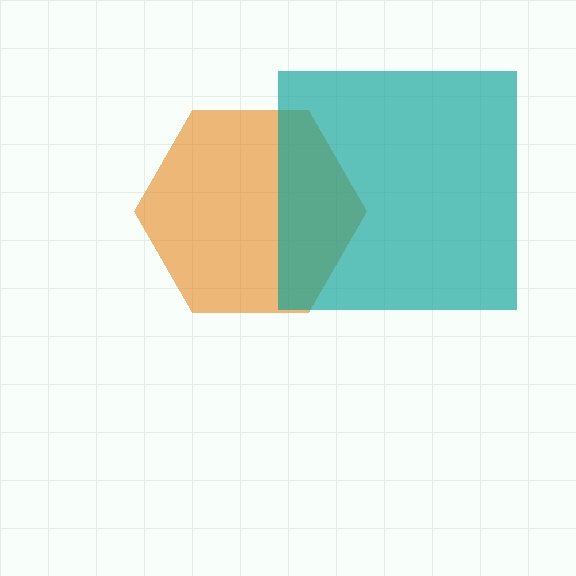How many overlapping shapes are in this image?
There are 2 overlapping shapes in the image.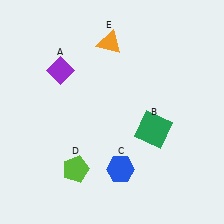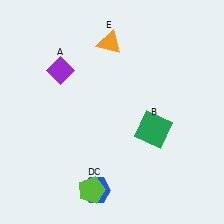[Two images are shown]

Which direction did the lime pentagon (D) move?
The lime pentagon (D) moved down.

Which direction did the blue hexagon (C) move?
The blue hexagon (C) moved left.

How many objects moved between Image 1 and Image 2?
2 objects moved between the two images.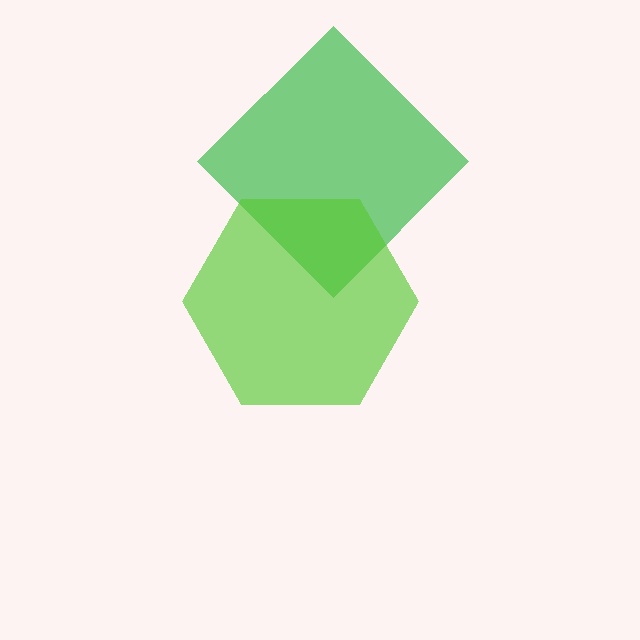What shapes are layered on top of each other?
The layered shapes are: a green diamond, a lime hexagon.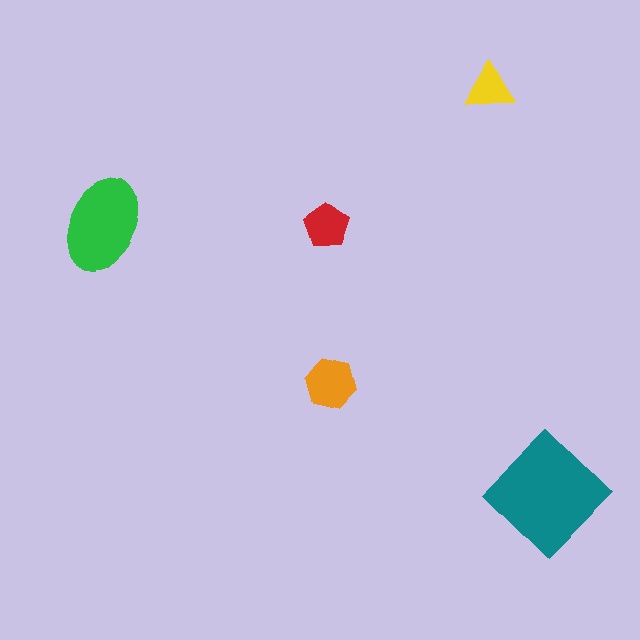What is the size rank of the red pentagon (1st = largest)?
4th.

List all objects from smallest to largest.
The yellow triangle, the red pentagon, the orange hexagon, the green ellipse, the teal diamond.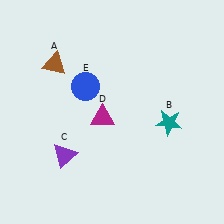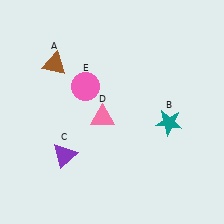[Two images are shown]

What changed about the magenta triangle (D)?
In Image 1, D is magenta. In Image 2, it changed to pink.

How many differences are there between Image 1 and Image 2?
There are 2 differences between the two images.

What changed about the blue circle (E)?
In Image 1, E is blue. In Image 2, it changed to pink.